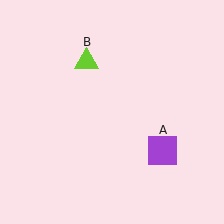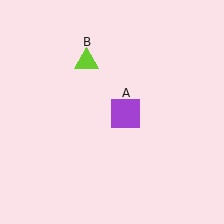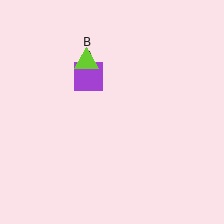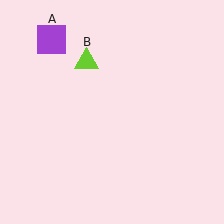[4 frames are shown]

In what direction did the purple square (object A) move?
The purple square (object A) moved up and to the left.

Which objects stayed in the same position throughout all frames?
Lime triangle (object B) remained stationary.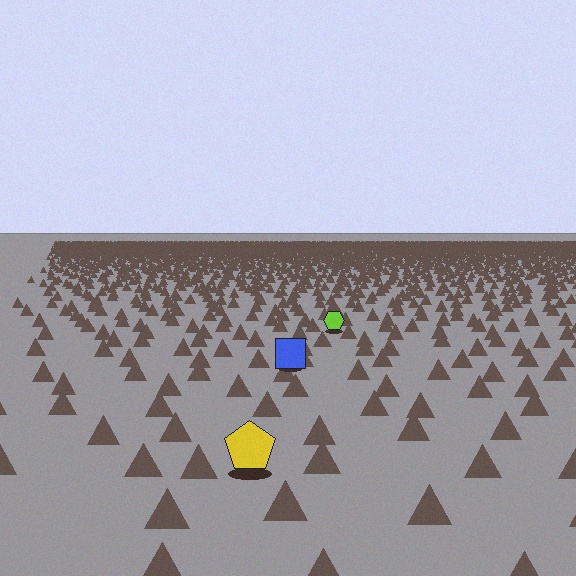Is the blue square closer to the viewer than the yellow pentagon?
No. The yellow pentagon is closer — you can tell from the texture gradient: the ground texture is coarser near it.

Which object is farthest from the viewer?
The lime hexagon is farthest from the viewer. It appears smaller and the ground texture around it is denser.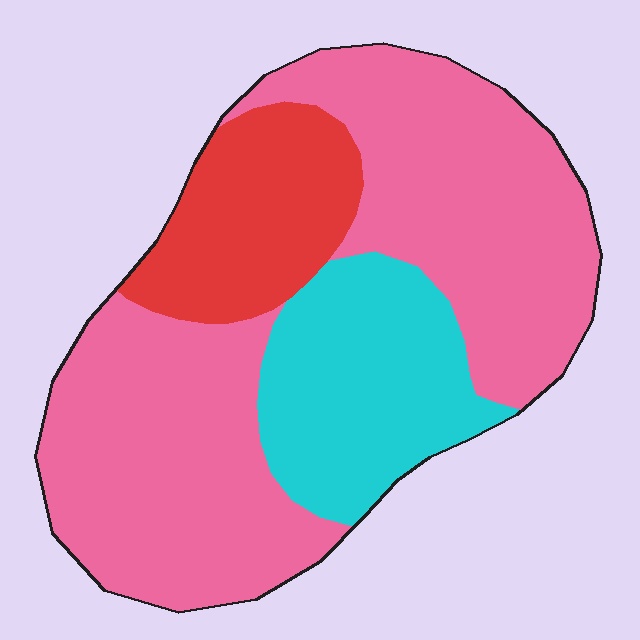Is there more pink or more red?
Pink.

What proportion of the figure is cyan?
Cyan covers 21% of the figure.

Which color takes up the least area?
Red, at roughly 15%.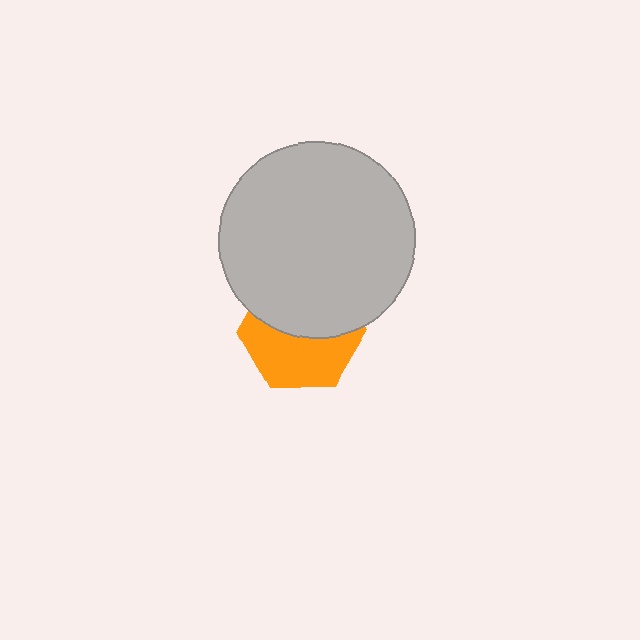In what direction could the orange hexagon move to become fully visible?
The orange hexagon could move down. That would shift it out from behind the light gray circle entirely.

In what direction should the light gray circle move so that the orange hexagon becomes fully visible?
The light gray circle should move up. That is the shortest direction to clear the overlap and leave the orange hexagon fully visible.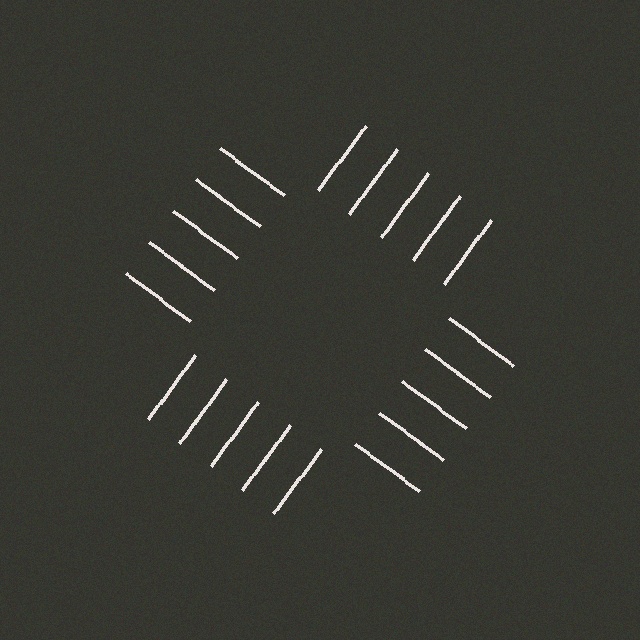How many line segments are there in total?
20 — 5 along each of the 4 edges.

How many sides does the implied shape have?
4 sides — the line-ends trace a square.